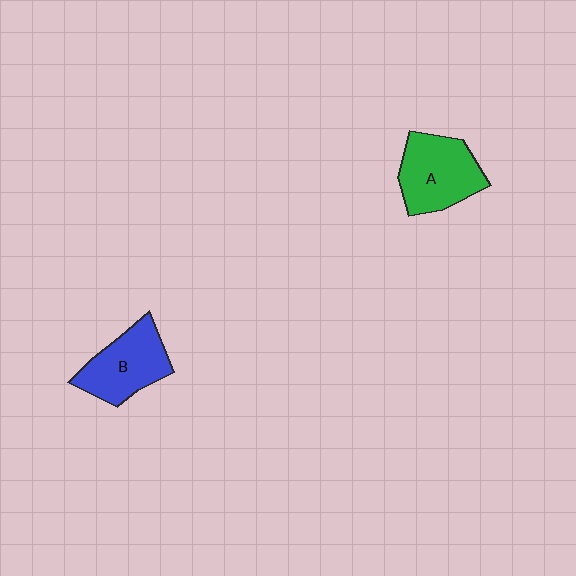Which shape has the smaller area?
Shape B (blue).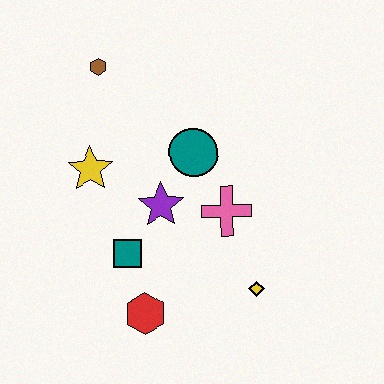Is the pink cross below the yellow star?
Yes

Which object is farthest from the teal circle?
The red hexagon is farthest from the teal circle.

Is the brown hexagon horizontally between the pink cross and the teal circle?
No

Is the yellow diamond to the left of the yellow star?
No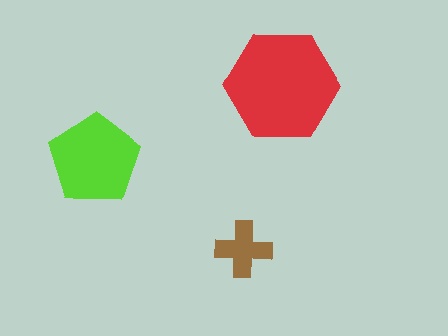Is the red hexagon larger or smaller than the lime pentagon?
Larger.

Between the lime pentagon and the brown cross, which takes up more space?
The lime pentagon.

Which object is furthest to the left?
The lime pentagon is leftmost.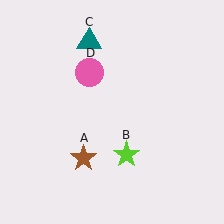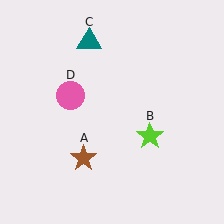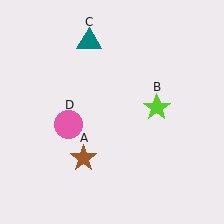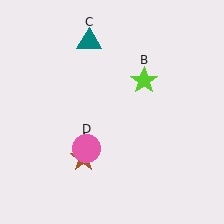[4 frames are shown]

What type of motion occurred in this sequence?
The lime star (object B), pink circle (object D) rotated counterclockwise around the center of the scene.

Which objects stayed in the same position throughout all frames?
Brown star (object A) and teal triangle (object C) remained stationary.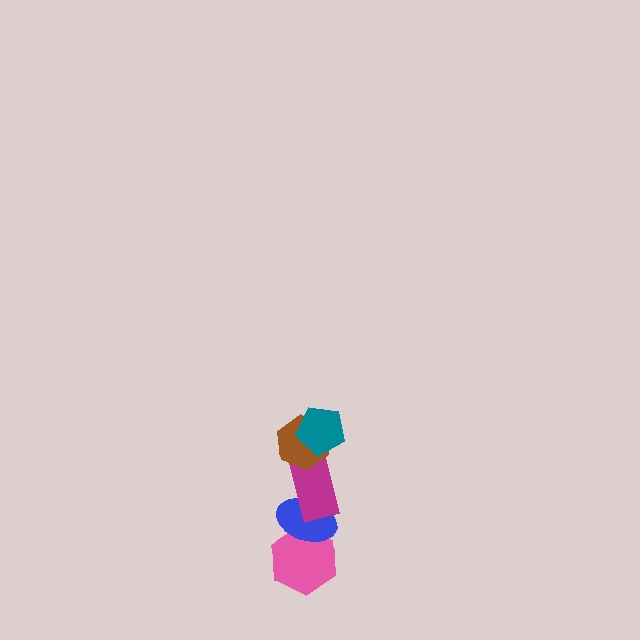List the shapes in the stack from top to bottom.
From top to bottom: the teal pentagon, the brown hexagon, the magenta rectangle, the blue ellipse, the pink hexagon.